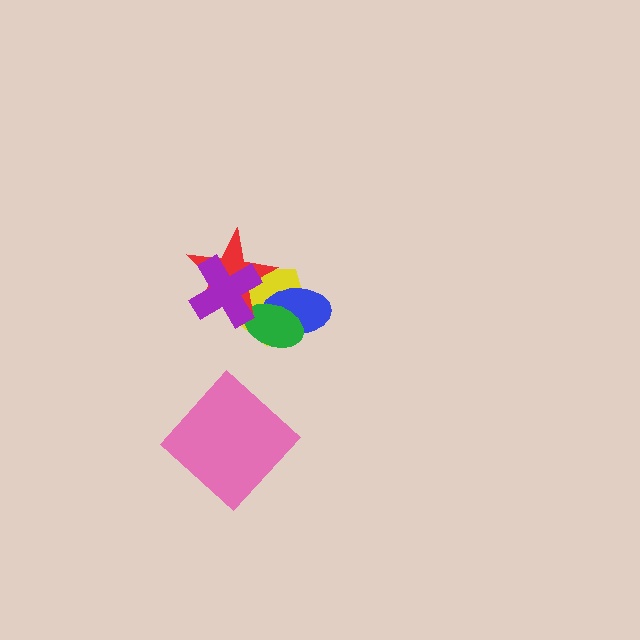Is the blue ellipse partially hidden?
Yes, it is partially covered by another shape.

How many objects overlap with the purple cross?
3 objects overlap with the purple cross.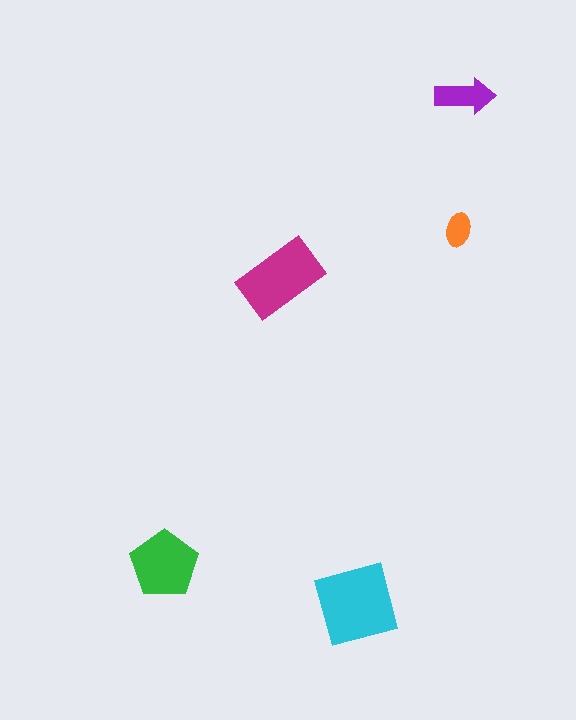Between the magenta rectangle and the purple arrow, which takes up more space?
The magenta rectangle.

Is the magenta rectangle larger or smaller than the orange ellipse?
Larger.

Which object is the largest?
The cyan square.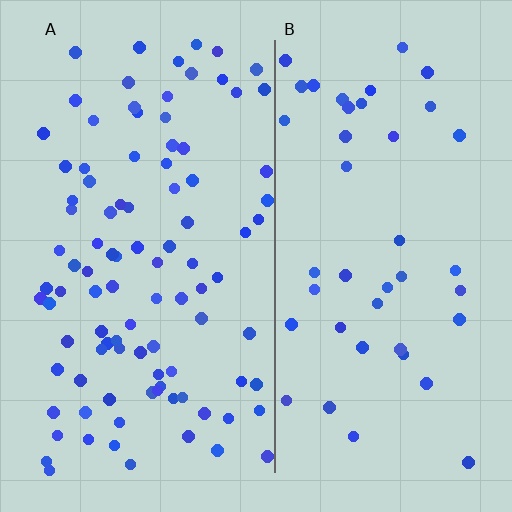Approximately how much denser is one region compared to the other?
Approximately 2.3× — region A over region B.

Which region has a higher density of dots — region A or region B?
A (the left).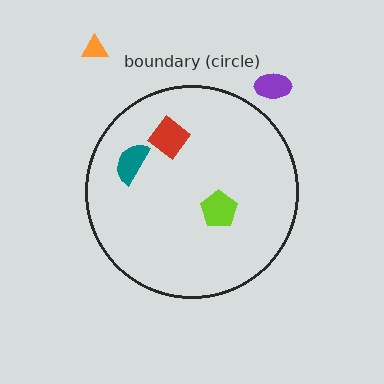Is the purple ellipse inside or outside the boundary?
Outside.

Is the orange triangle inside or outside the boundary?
Outside.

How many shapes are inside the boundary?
3 inside, 2 outside.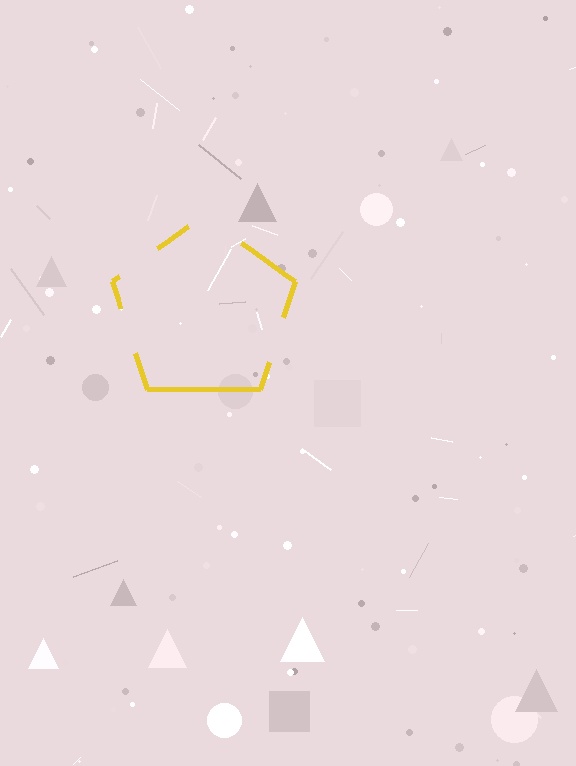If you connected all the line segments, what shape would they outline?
They would outline a pentagon.